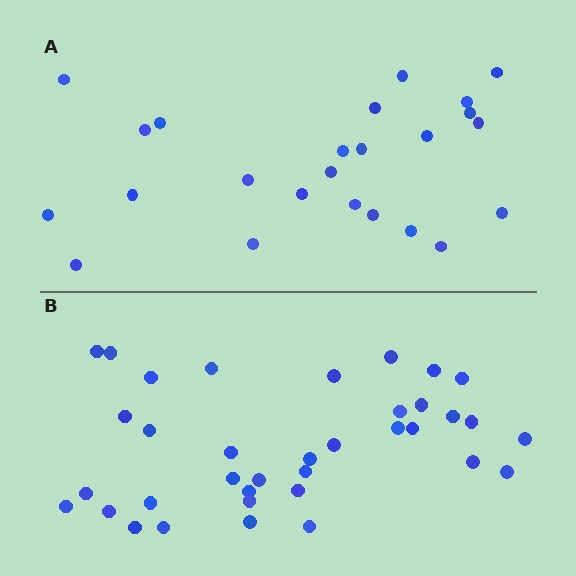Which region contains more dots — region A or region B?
Region B (the bottom region) has more dots.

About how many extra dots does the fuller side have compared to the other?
Region B has roughly 12 or so more dots than region A.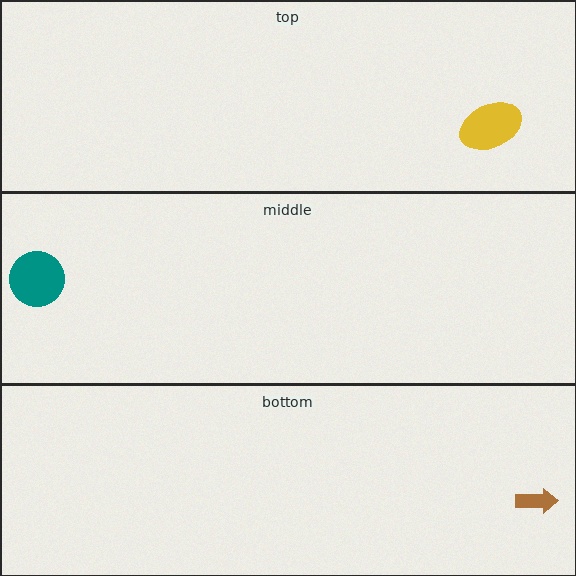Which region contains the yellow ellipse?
The top region.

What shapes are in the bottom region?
The brown arrow.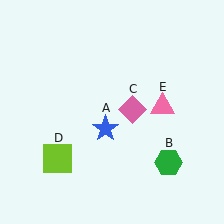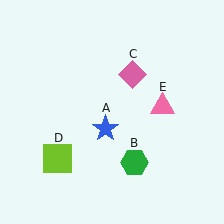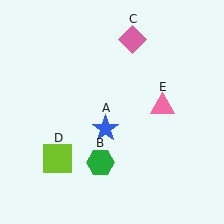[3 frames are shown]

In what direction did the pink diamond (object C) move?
The pink diamond (object C) moved up.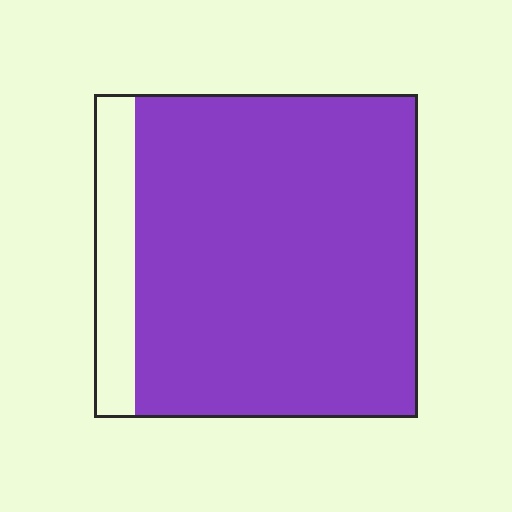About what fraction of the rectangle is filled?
About seven eighths (7/8).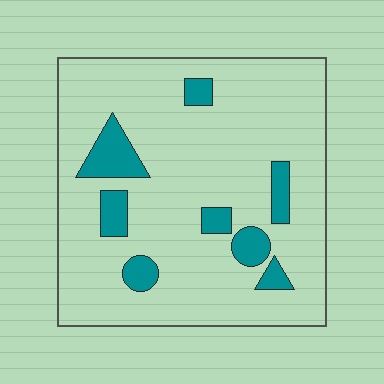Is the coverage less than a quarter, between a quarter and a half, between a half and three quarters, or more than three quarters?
Less than a quarter.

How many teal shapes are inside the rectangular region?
8.